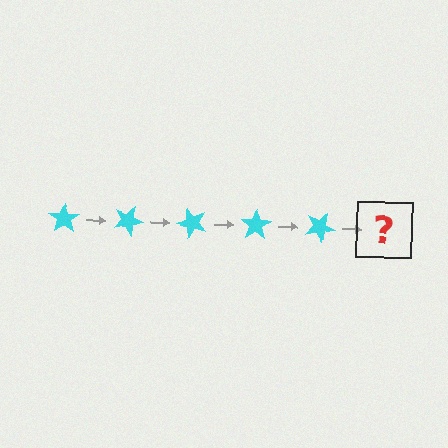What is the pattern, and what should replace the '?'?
The pattern is that the star rotates 25 degrees each step. The '?' should be a cyan star rotated 125 degrees.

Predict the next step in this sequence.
The next step is a cyan star rotated 125 degrees.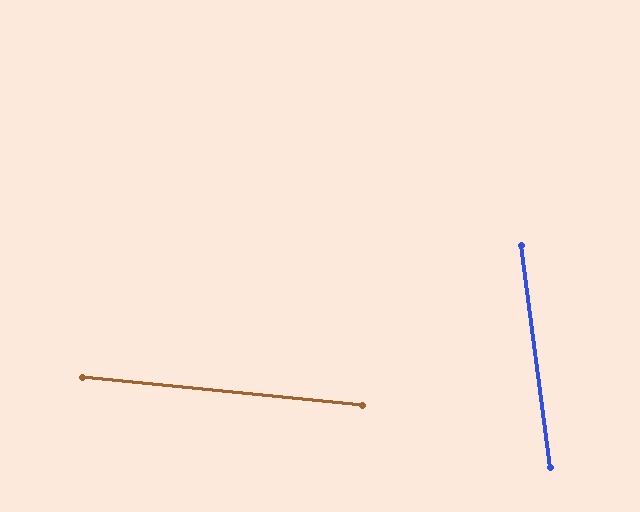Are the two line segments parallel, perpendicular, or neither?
Neither parallel nor perpendicular — they differ by about 77°.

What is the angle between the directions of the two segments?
Approximately 77 degrees.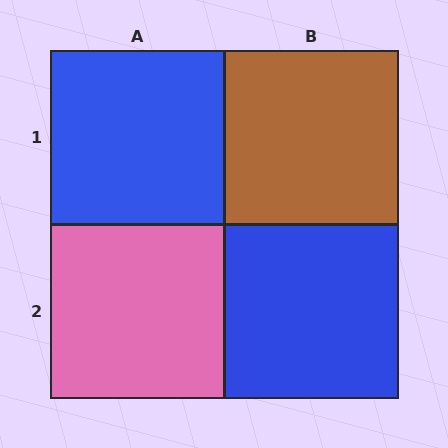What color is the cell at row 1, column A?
Blue.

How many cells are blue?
2 cells are blue.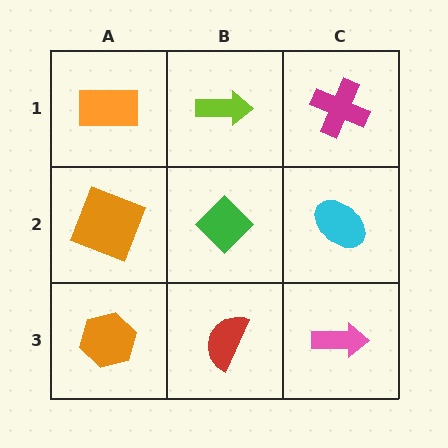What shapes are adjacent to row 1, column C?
A cyan ellipse (row 2, column C), a lime arrow (row 1, column B).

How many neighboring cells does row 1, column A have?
2.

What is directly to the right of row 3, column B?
A pink arrow.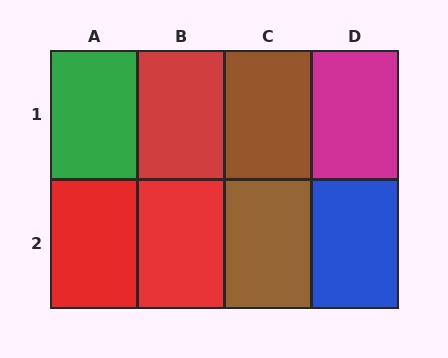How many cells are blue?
1 cell is blue.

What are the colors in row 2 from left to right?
Red, red, brown, blue.